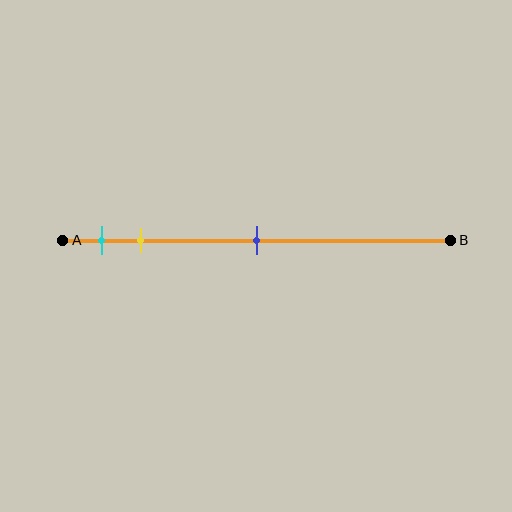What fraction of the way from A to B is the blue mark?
The blue mark is approximately 50% (0.5) of the way from A to B.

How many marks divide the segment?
There are 3 marks dividing the segment.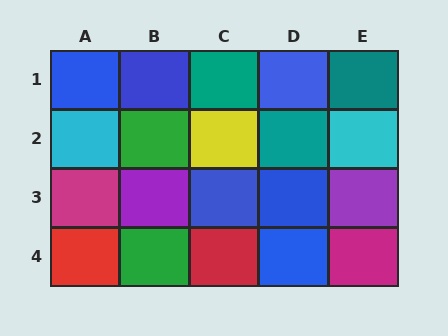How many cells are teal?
3 cells are teal.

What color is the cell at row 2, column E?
Cyan.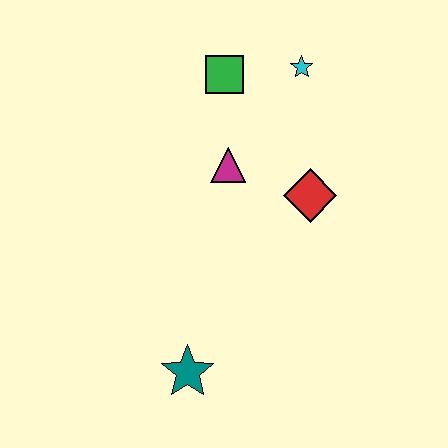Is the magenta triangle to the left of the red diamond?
Yes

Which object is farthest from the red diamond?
The teal star is farthest from the red diamond.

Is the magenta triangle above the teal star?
Yes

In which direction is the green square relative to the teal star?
The green square is above the teal star.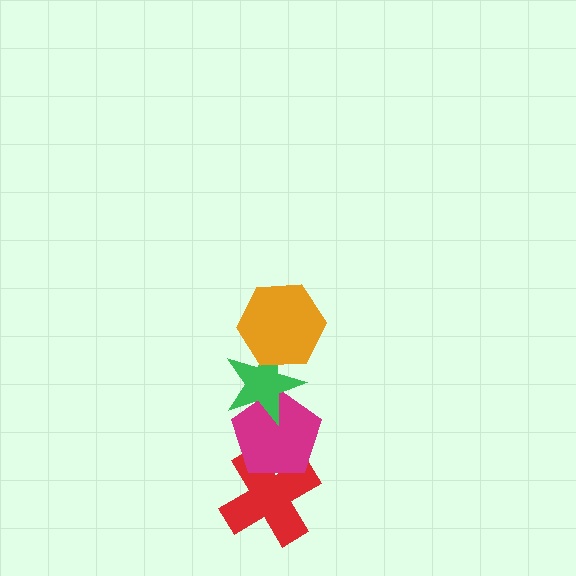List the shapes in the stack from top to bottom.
From top to bottom: the orange hexagon, the green star, the magenta pentagon, the red cross.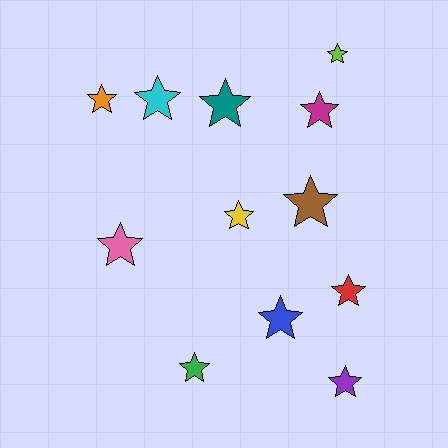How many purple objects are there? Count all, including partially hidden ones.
There is 1 purple object.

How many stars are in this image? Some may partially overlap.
There are 12 stars.